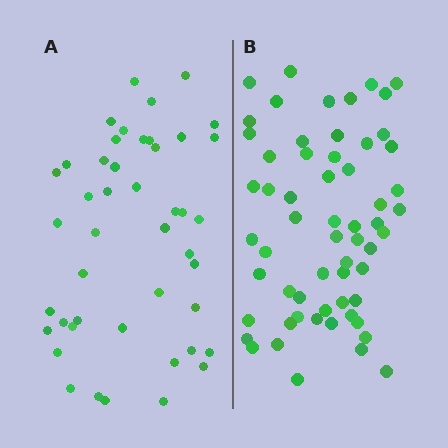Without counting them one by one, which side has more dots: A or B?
Region B (the right region) has more dots.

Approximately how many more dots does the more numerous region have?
Region B has approximately 15 more dots than region A.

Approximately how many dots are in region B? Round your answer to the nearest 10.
About 60 dots.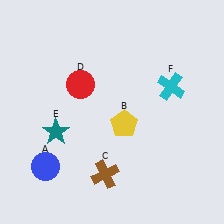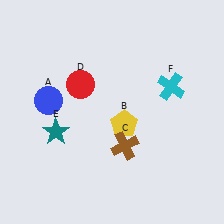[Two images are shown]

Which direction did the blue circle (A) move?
The blue circle (A) moved up.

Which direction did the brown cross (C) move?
The brown cross (C) moved up.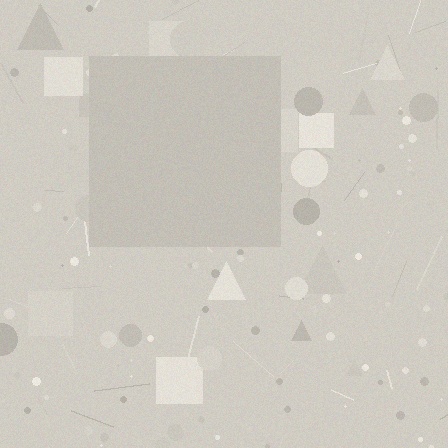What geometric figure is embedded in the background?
A square is embedded in the background.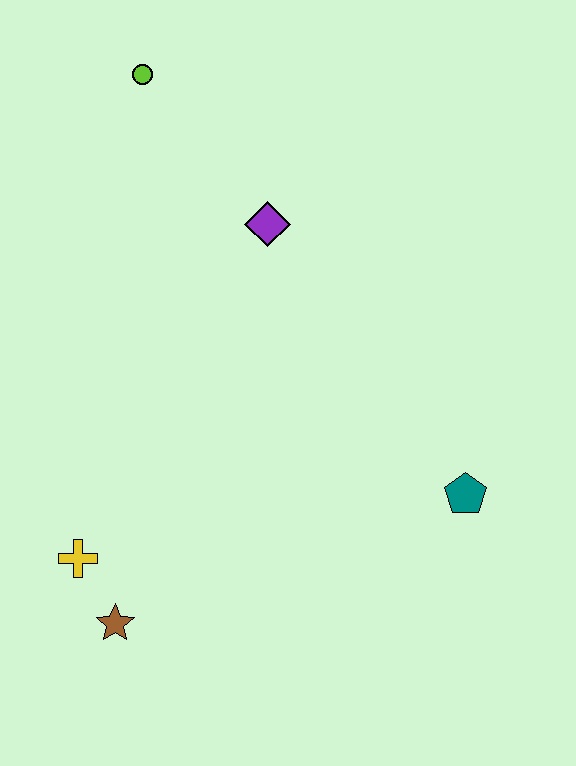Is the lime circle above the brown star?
Yes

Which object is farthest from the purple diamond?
The brown star is farthest from the purple diamond.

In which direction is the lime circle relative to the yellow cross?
The lime circle is above the yellow cross.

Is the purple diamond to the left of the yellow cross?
No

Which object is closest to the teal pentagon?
The purple diamond is closest to the teal pentagon.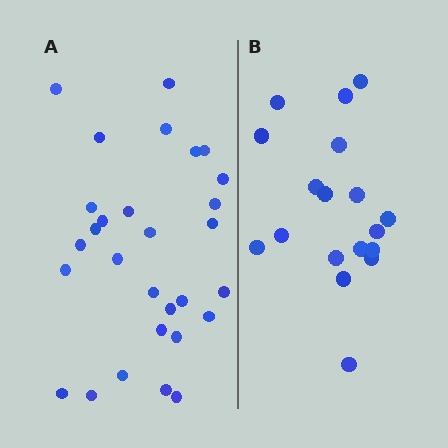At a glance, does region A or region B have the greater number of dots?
Region A (the left region) has more dots.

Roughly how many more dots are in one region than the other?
Region A has roughly 12 or so more dots than region B.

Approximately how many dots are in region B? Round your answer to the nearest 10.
About 20 dots. (The exact count is 18, which rounds to 20.)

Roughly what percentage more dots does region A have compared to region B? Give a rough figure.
About 60% more.